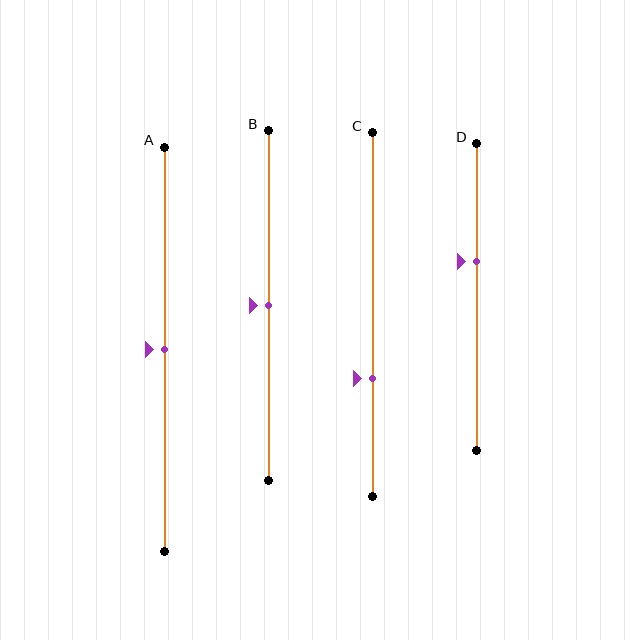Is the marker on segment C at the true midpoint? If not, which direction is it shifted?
No, the marker on segment C is shifted downward by about 18% of the segment length.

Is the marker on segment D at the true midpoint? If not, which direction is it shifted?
No, the marker on segment D is shifted upward by about 12% of the segment length.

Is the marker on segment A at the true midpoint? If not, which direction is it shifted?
Yes, the marker on segment A is at the true midpoint.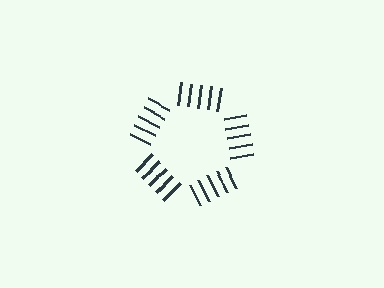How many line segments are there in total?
25 — 5 along each of the 5 edges.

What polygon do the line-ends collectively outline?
An illusory pentagon — the line segments terminate on its edges but no continuous stroke is drawn.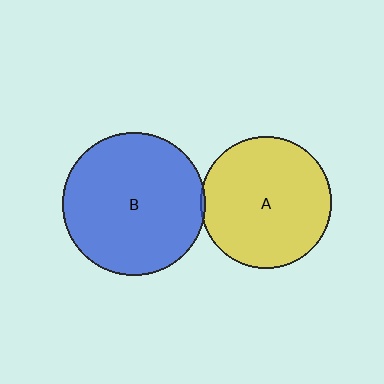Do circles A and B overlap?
Yes.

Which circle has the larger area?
Circle B (blue).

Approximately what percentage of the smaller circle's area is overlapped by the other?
Approximately 5%.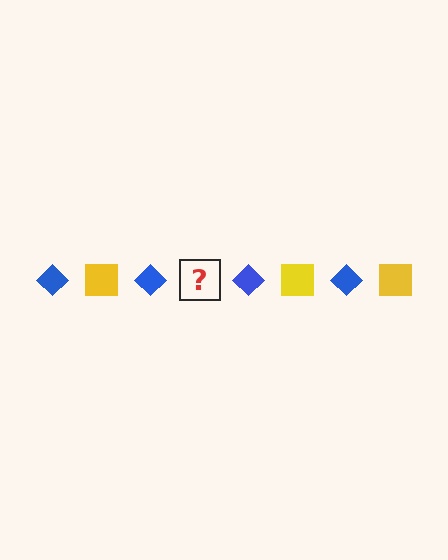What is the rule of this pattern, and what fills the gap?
The rule is that the pattern alternates between blue diamond and yellow square. The gap should be filled with a yellow square.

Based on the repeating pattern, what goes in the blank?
The blank should be a yellow square.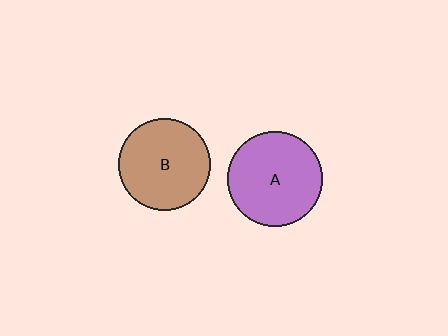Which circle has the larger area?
Circle A (purple).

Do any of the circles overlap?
No, none of the circles overlap.